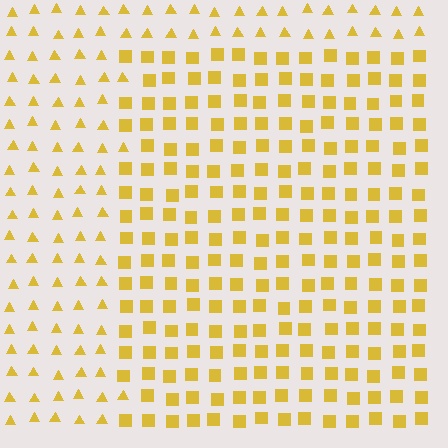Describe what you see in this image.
The image is filled with small yellow elements arranged in a uniform grid. A rectangle-shaped region contains squares, while the surrounding area contains triangles. The boundary is defined purely by the change in element shape.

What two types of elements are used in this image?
The image uses squares inside the rectangle region and triangles outside it.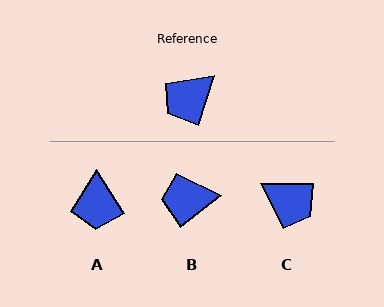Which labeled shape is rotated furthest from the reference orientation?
C, about 108 degrees away.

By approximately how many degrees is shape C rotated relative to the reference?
Approximately 108 degrees counter-clockwise.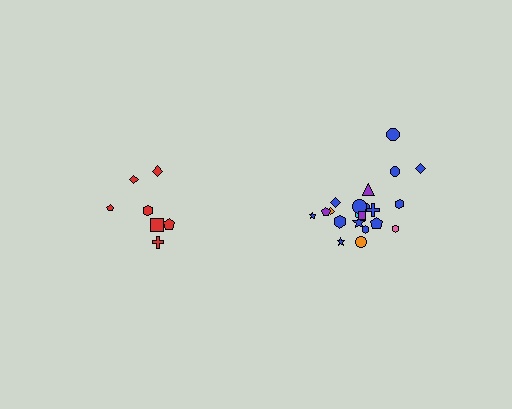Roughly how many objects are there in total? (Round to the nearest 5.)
Roughly 30 objects in total.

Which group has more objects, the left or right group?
The right group.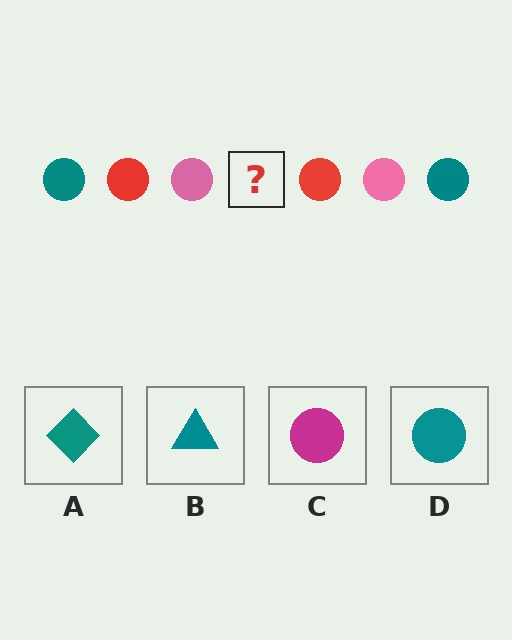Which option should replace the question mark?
Option D.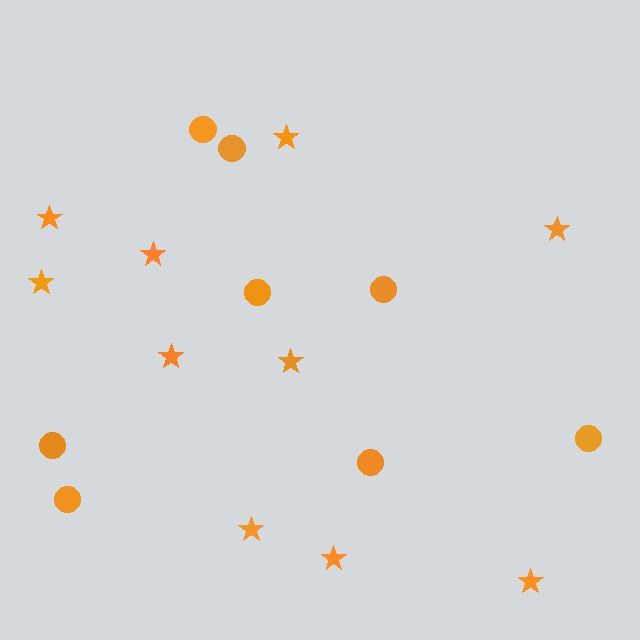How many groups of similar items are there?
There are 2 groups: one group of stars (10) and one group of circles (8).